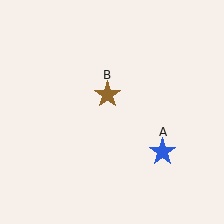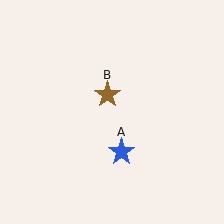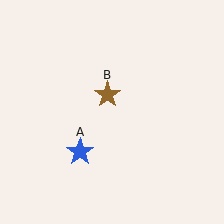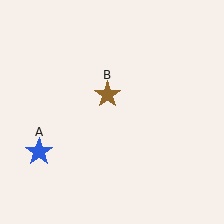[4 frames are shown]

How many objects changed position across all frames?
1 object changed position: blue star (object A).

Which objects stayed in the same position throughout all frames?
Brown star (object B) remained stationary.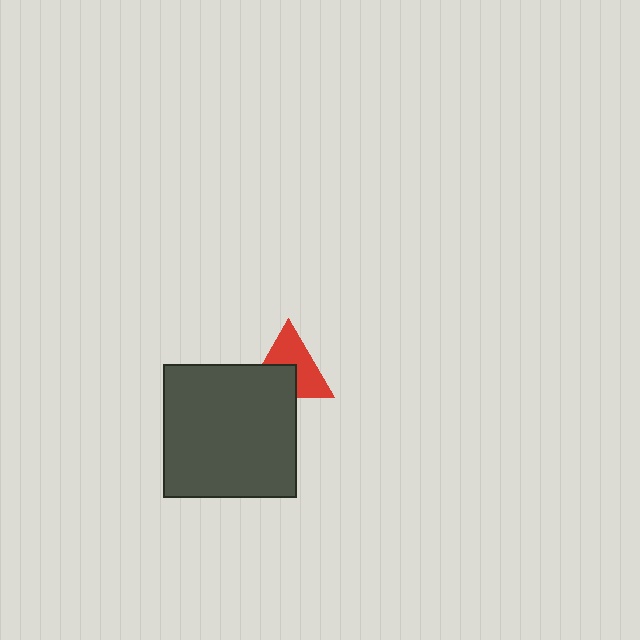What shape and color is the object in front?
The object in front is a dark gray square.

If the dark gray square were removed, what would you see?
You would see the complete red triangle.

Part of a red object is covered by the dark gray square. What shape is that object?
It is a triangle.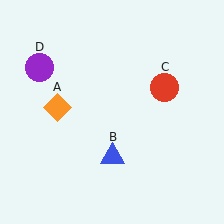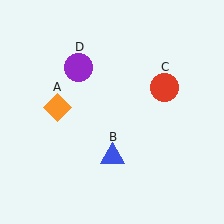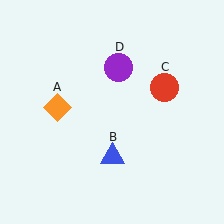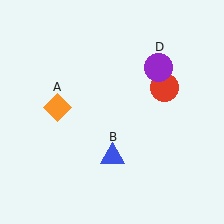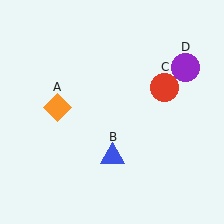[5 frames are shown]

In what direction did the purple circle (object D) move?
The purple circle (object D) moved right.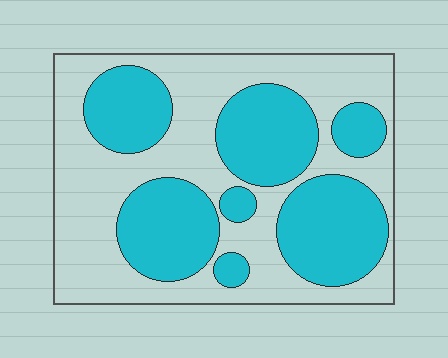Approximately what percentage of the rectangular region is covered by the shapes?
Approximately 45%.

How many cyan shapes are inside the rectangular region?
7.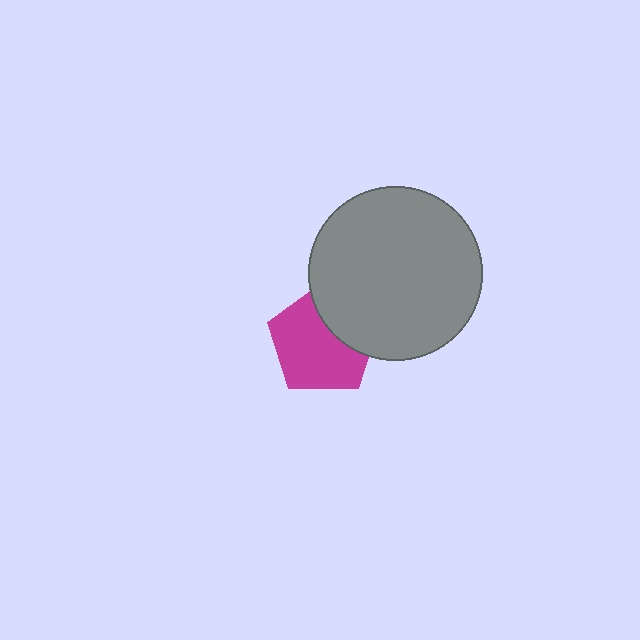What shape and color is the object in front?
The object in front is a gray circle.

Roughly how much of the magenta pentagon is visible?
Most of it is visible (roughly 69%).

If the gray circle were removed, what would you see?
You would see the complete magenta pentagon.